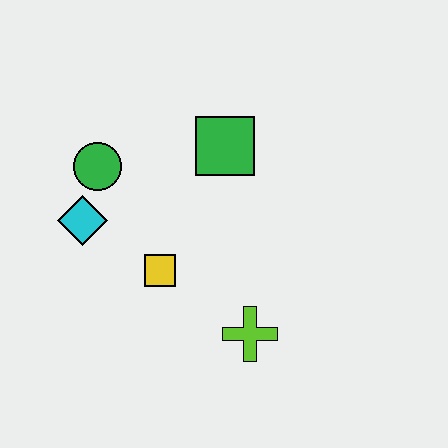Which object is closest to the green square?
The green circle is closest to the green square.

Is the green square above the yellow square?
Yes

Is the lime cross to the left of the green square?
No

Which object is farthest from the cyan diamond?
The lime cross is farthest from the cyan diamond.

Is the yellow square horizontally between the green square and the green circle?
Yes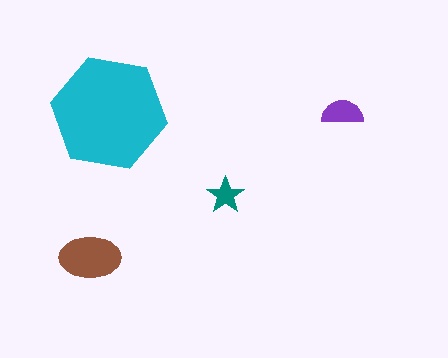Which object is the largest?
The cyan hexagon.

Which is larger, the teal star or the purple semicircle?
The purple semicircle.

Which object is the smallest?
The teal star.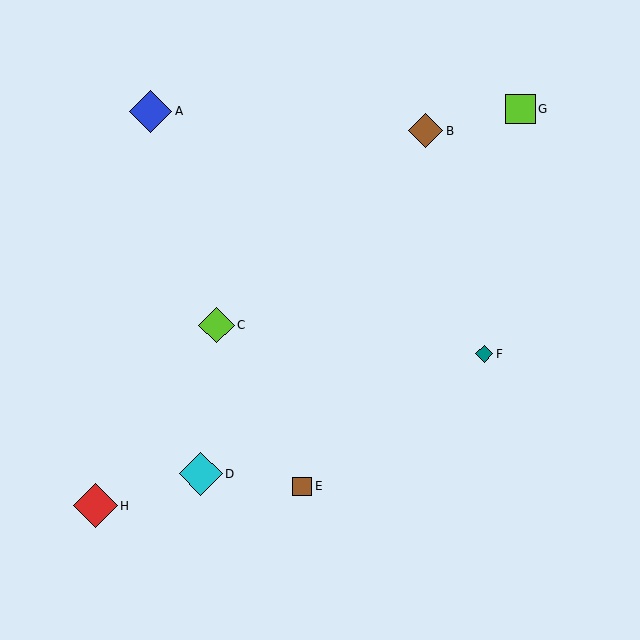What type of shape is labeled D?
Shape D is a cyan diamond.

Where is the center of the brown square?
The center of the brown square is at (302, 486).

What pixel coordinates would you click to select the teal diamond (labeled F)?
Click at (484, 354) to select the teal diamond F.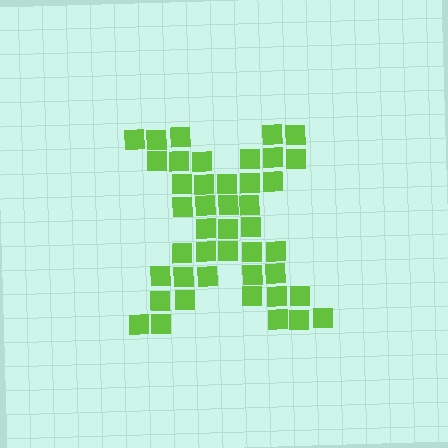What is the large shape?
The large shape is the letter X.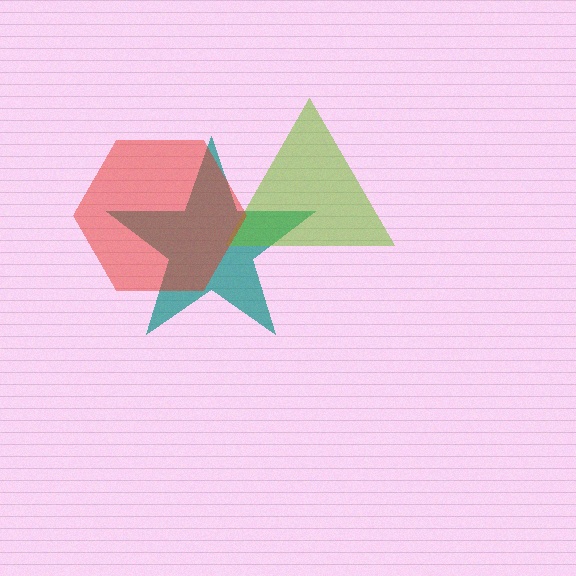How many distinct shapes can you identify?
There are 3 distinct shapes: a teal star, a lime triangle, a red hexagon.